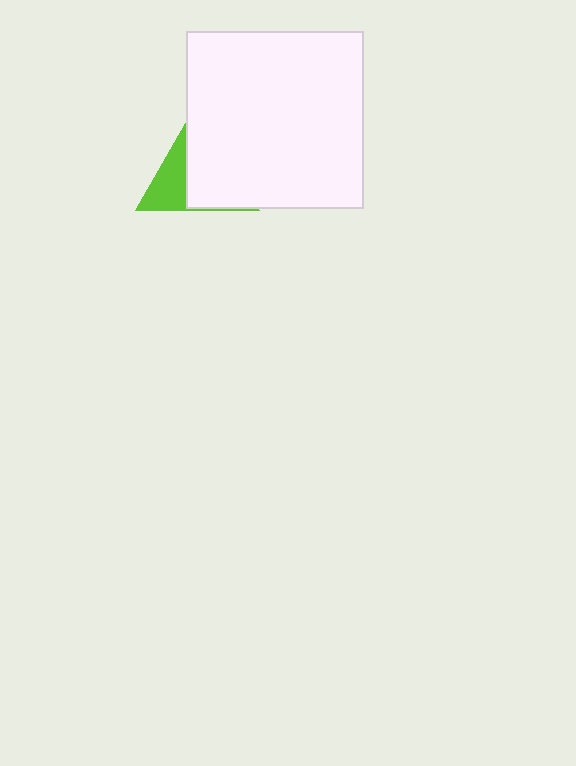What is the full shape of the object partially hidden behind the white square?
The partially hidden object is a lime triangle.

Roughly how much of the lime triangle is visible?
A small part of it is visible (roughly 35%).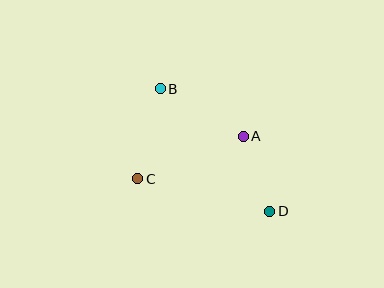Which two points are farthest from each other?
Points B and D are farthest from each other.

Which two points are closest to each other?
Points A and D are closest to each other.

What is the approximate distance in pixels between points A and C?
The distance between A and C is approximately 113 pixels.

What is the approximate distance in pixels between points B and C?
The distance between B and C is approximately 93 pixels.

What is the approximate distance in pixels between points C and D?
The distance between C and D is approximately 136 pixels.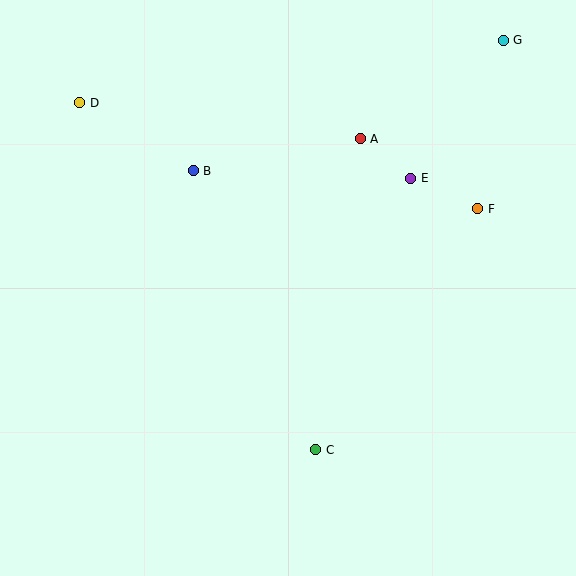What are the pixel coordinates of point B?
Point B is at (193, 171).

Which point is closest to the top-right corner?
Point G is closest to the top-right corner.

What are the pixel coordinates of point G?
Point G is at (503, 40).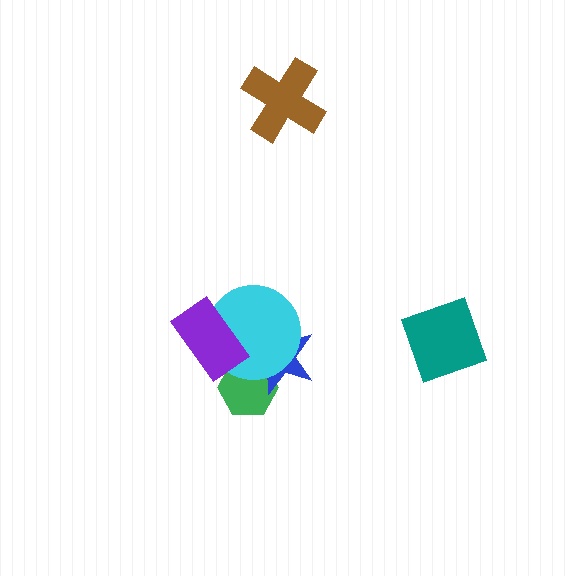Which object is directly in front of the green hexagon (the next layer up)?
The blue star is directly in front of the green hexagon.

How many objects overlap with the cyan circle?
3 objects overlap with the cyan circle.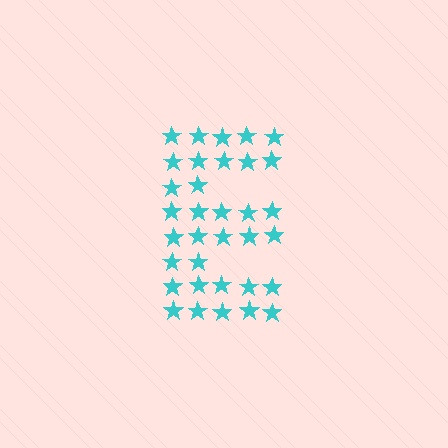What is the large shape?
The large shape is the letter E.